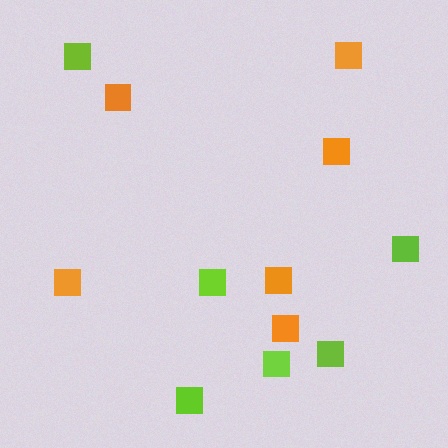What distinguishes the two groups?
There are 2 groups: one group of orange squares (6) and one group of lime squares (6).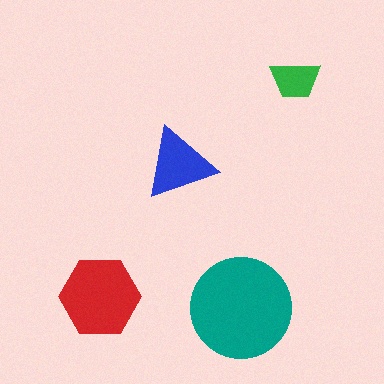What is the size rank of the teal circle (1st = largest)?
1st.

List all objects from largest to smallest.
The teal circle, the red hexagon, the blue triangle, the green trapezoid.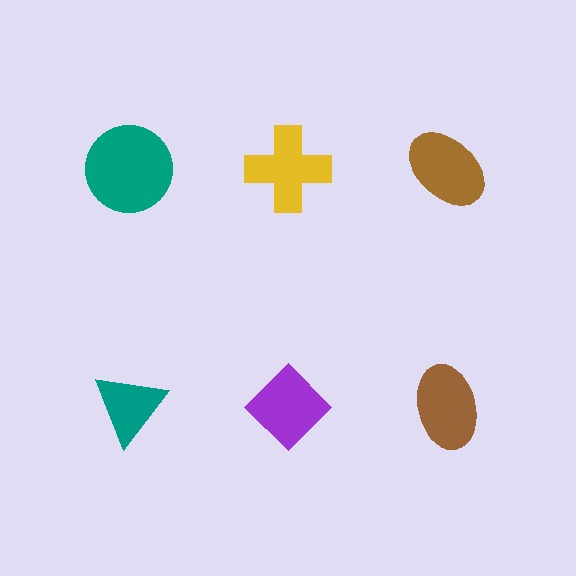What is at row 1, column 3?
A brown ellipse.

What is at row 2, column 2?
A purple diamond.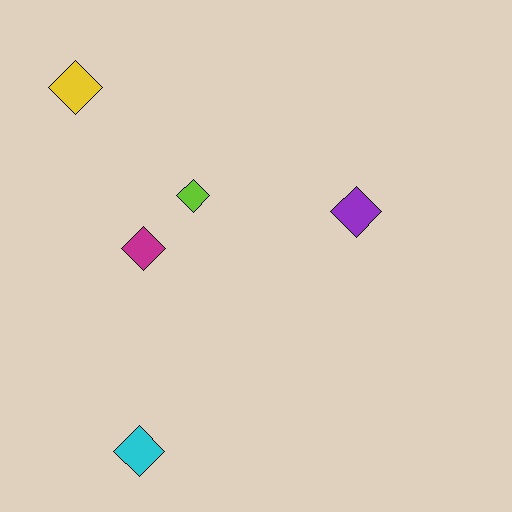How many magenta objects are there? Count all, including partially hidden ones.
There is 1 magenta object.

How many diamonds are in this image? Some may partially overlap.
There are 5 diamonds.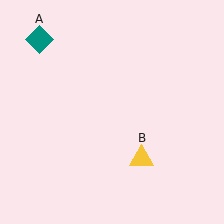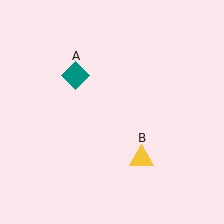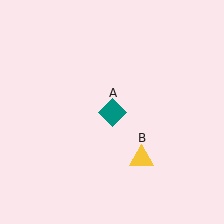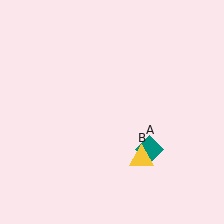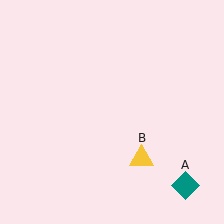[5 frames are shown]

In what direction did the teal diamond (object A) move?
The teal diamond (object A) moved down and to the right.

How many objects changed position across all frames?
1 object changed position: teal diamond (object A).